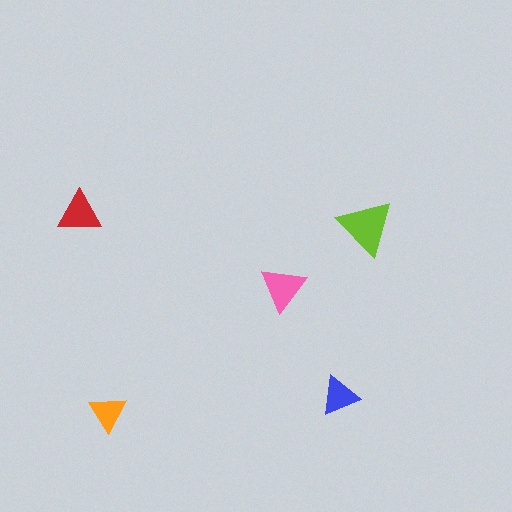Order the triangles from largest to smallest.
the lime one, the pink one, the red one, the blue one, the orange one.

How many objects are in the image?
There are 5 objects in the image.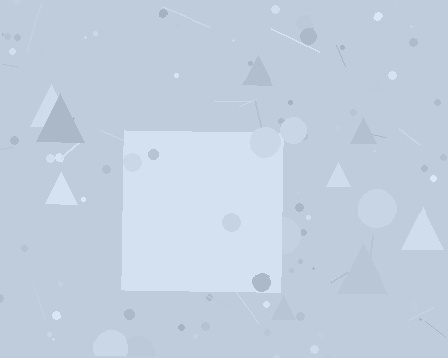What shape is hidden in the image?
A square is hidden in the image.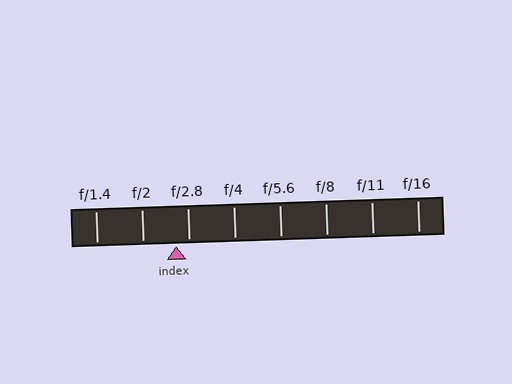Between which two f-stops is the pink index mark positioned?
The index mark is between f/2 and f/2.8.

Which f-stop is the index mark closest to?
The index mark is closest to f/2.8.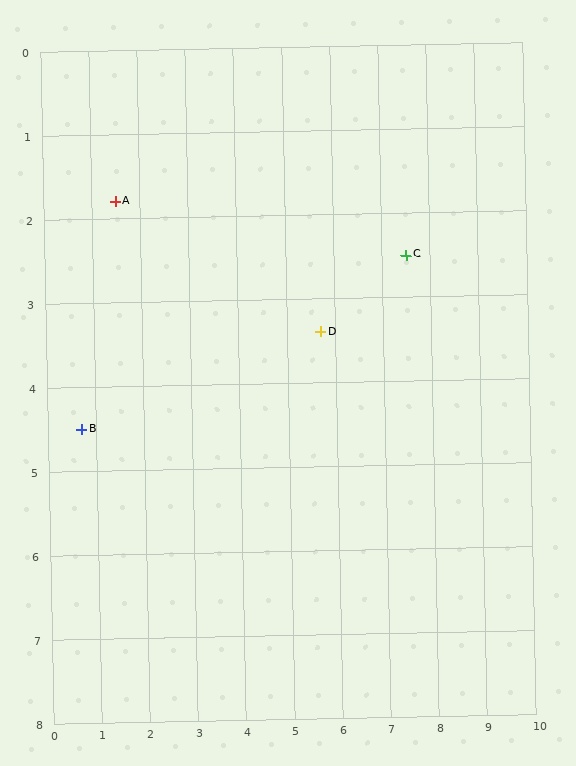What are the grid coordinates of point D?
Point D is at approximately (5.7, 3.4).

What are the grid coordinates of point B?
Point B is at approximately (0.7, 4.5).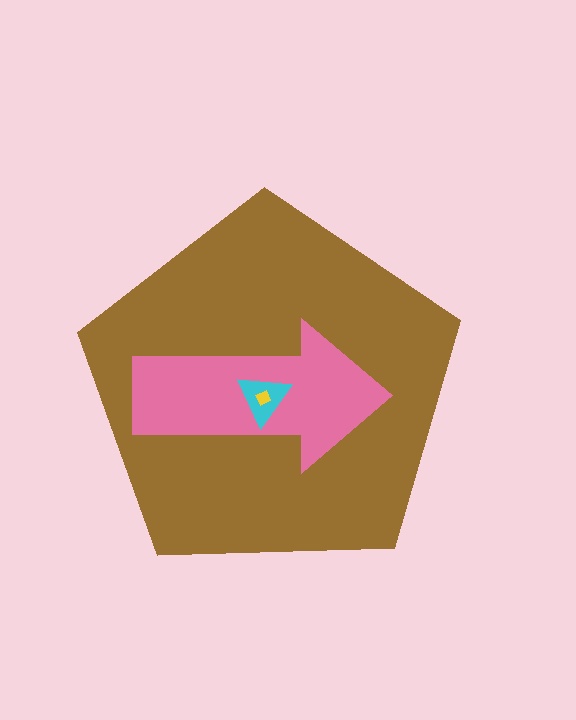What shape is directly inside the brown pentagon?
The pink arrow.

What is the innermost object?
The yellow diamond.